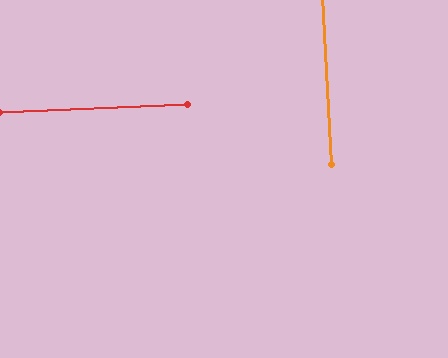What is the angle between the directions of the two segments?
Approximately 89 degrees.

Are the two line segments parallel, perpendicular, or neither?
Perpendicular — they meet at approximately 89°.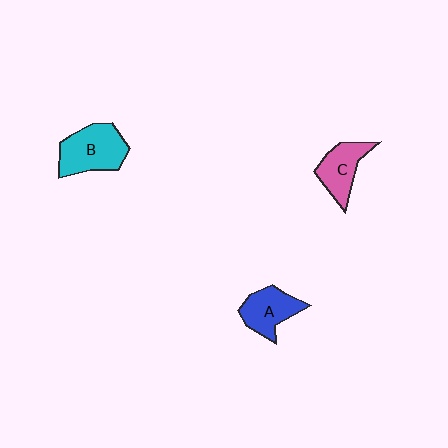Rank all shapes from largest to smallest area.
From largest to smallest: B (cyan), A (blue), C (pink).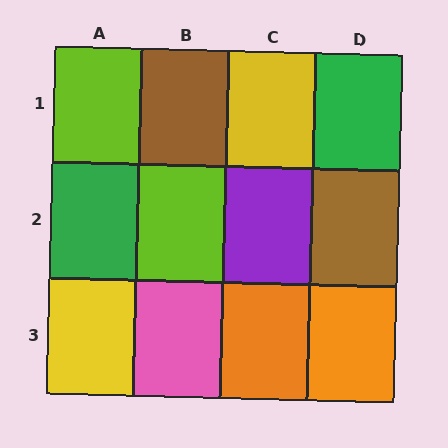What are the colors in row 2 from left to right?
Green, lime, purple, brown.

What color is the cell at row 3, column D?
Orange.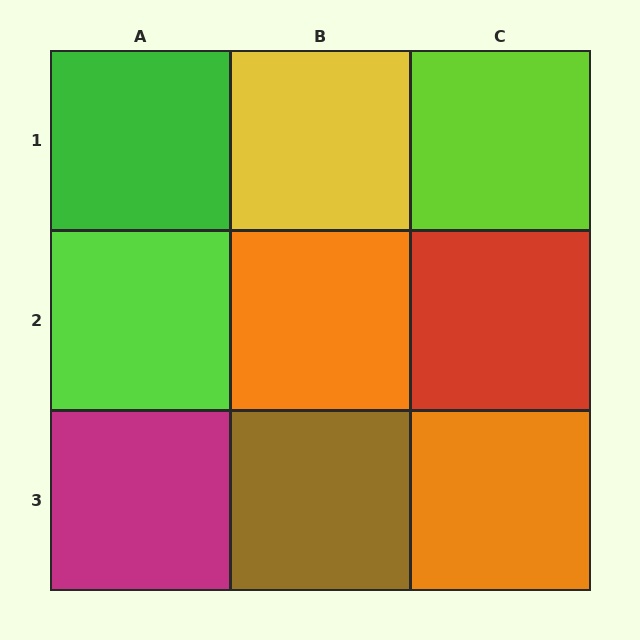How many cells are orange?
2 cells are orange.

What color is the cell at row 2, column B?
Orange.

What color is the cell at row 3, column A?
Magenta.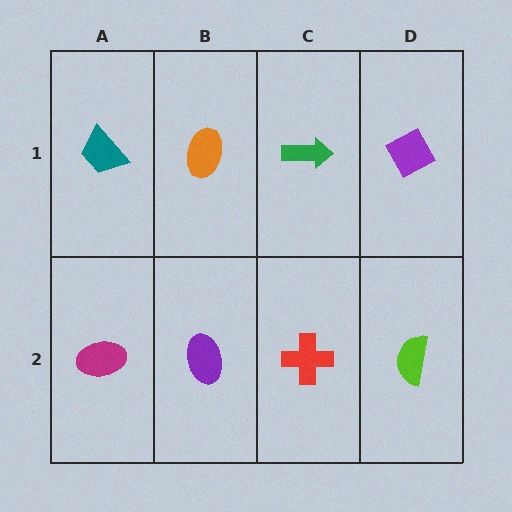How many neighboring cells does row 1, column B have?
3.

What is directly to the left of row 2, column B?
A magenta ellipse.